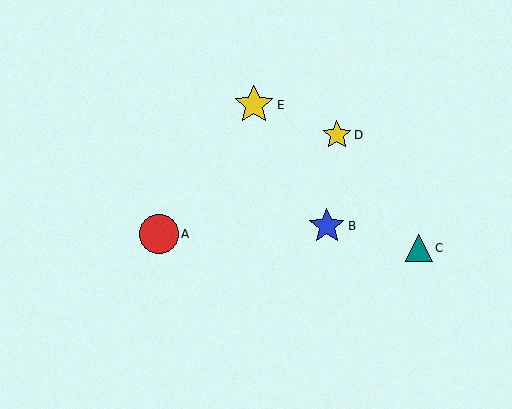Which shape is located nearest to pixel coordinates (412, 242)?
The teal triangle (labeled C) at (419, 248) is nearest to that location.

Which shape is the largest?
The yellow star (labeled E) is the largest.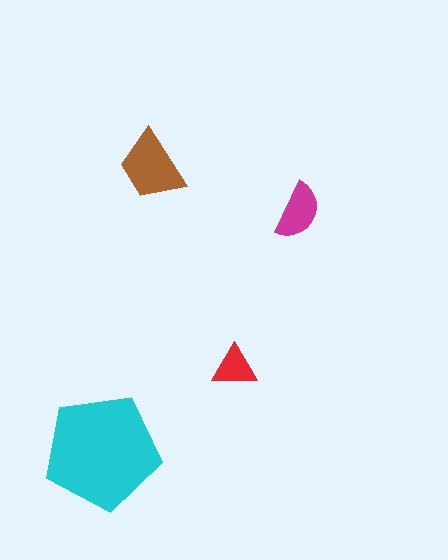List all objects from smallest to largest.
The red triangle, the magenta semicircle, the brown trapezoid, the cyan pentagon.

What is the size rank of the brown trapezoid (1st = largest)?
2nd.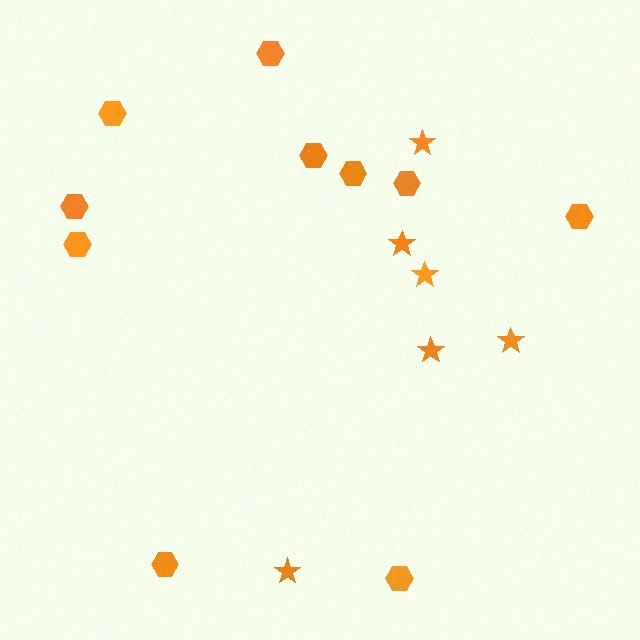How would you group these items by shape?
There are 2 groups: one group of stars (6) and one group of hexagons (10).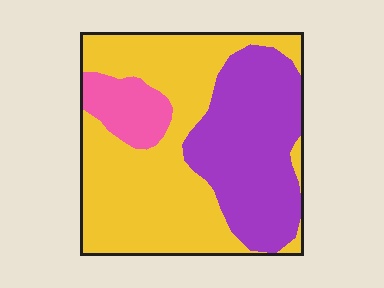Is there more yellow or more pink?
Yellow.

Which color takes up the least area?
Pink, at roughly 10%.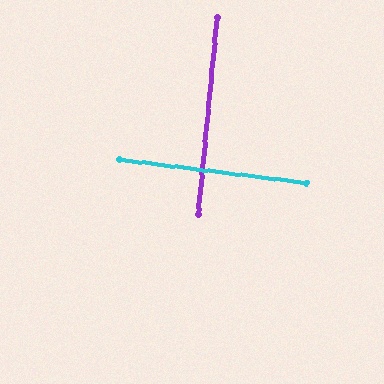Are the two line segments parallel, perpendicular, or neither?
Perpendicular — they meet at approximately 88°.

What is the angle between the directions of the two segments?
Approximately 88 degrees.